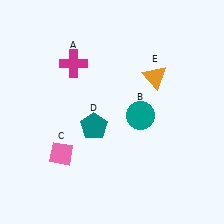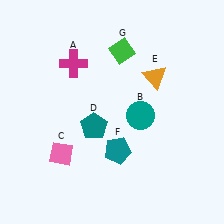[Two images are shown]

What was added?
A teal pentagon (F), a green diamond (G) were added in Image 2.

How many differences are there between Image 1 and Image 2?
There are 2 differences between the two images.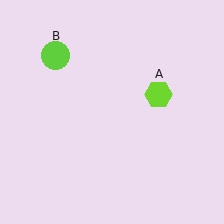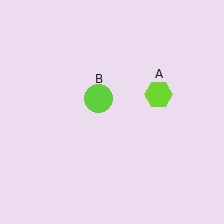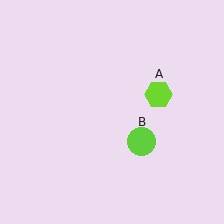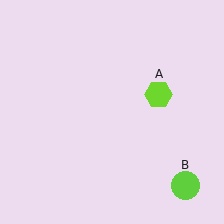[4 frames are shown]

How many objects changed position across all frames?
1 object changed position: lime circle (object B).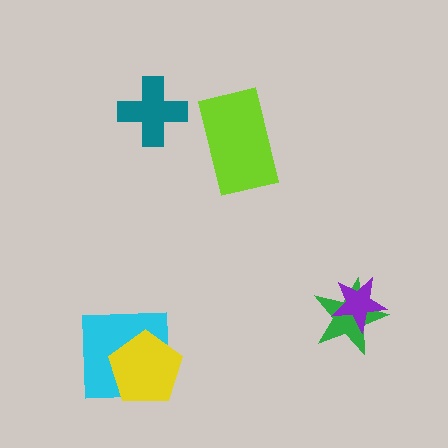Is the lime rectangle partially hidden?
No, no other shape covers it.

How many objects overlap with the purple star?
1 object overlaps with the purple star.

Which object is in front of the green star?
The purple star is in front of the green star.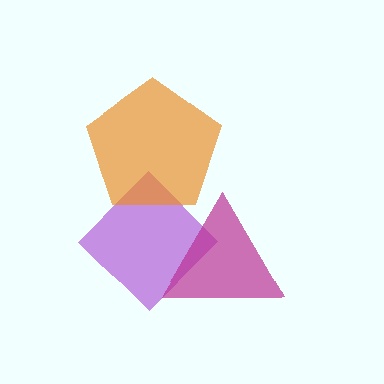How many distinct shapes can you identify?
There are 3 distinct shapes: a purple diamond, a magenta triangle, an orange pentagon.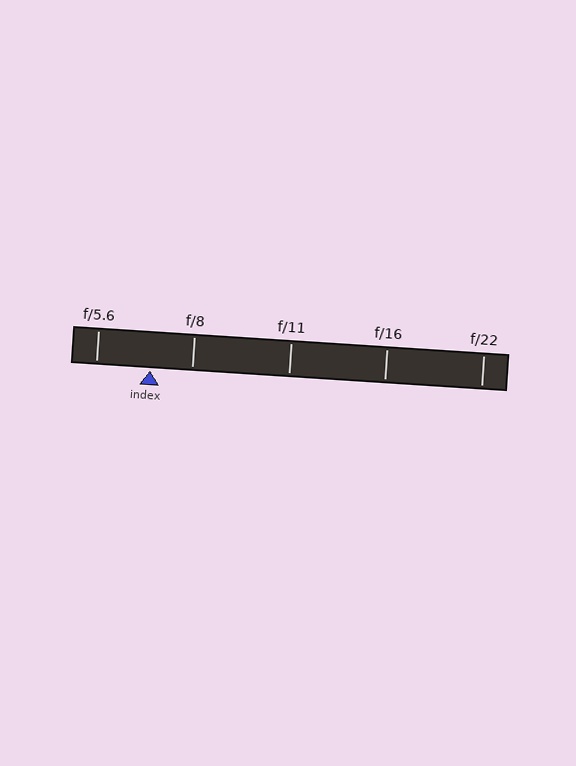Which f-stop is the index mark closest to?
The index mark is closest to f/8.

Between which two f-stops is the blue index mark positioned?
The index mark is between f/5.6 and f/8.